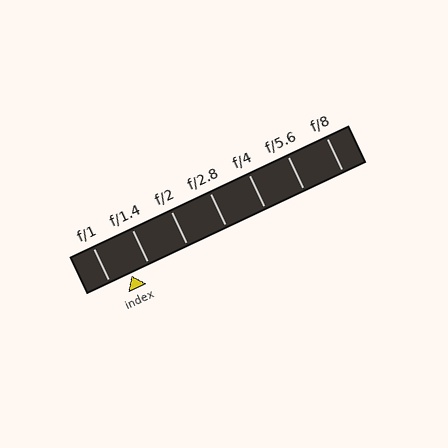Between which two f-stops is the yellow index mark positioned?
The index mark is between f/1 and f/1.4.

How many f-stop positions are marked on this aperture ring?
There are 7 f-stop positions marked.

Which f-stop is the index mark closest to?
The index mark is closest to f/1.4.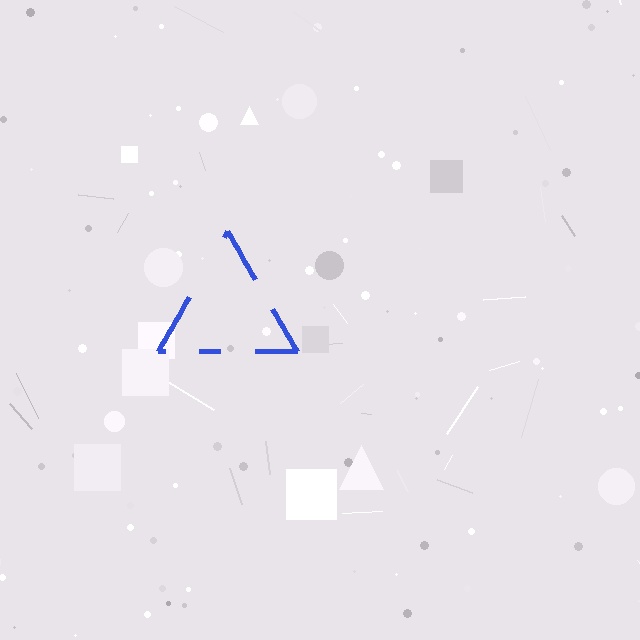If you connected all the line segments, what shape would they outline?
They would outline a triangle.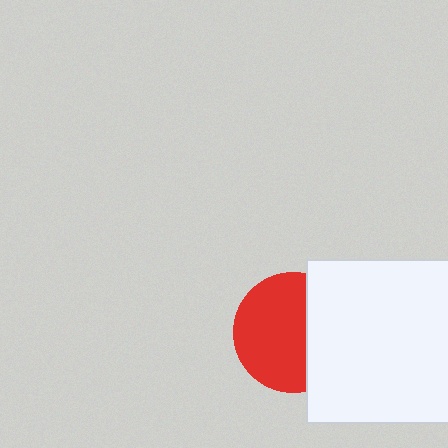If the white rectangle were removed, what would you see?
You would see the complete red circle.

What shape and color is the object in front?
The object in front is a white rectangle.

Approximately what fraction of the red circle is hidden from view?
Roughly 37% of the red circle is hidden behind the white rectangle.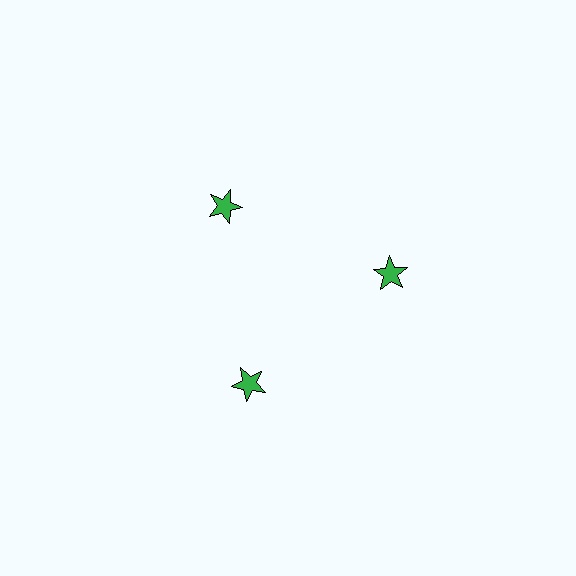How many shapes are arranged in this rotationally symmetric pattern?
There are 3 shapes, arranged in 3 groups of 1.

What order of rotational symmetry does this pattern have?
This pattern has 3-fold rotational symmetry.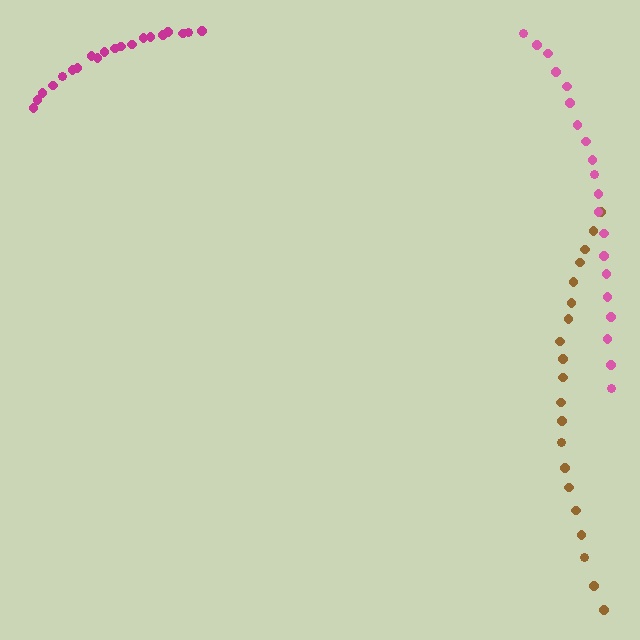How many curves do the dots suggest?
There are 3 distinct paths.